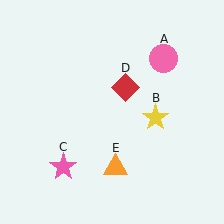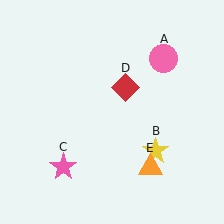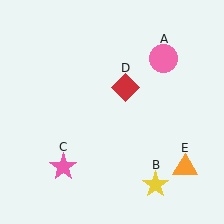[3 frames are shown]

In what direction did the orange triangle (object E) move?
The orange triangle (object E) moved right.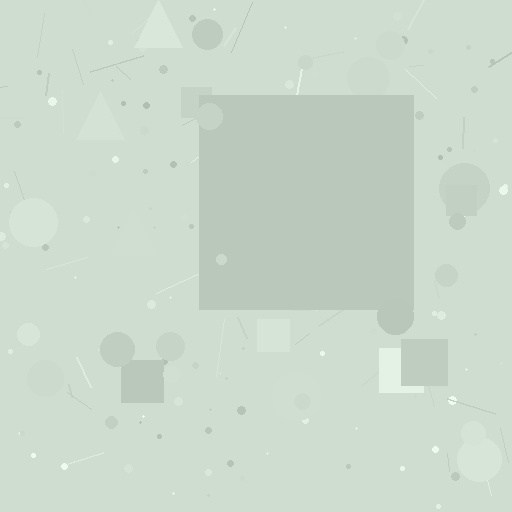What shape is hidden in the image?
A square is hidden in the image.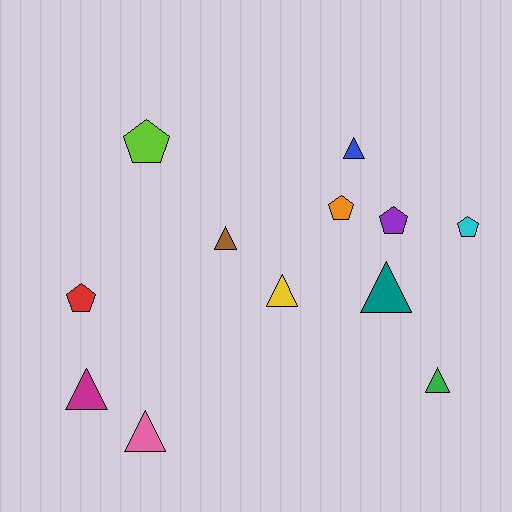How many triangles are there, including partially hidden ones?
There are 7 triangles.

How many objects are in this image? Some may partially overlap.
There are 12 objects.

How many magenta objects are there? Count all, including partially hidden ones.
There is 1 magenta object.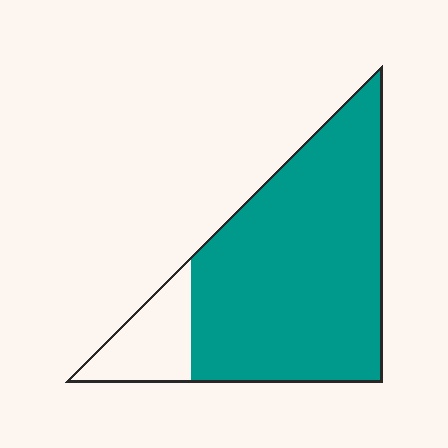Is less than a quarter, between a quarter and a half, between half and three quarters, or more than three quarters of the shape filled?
More than three quarters.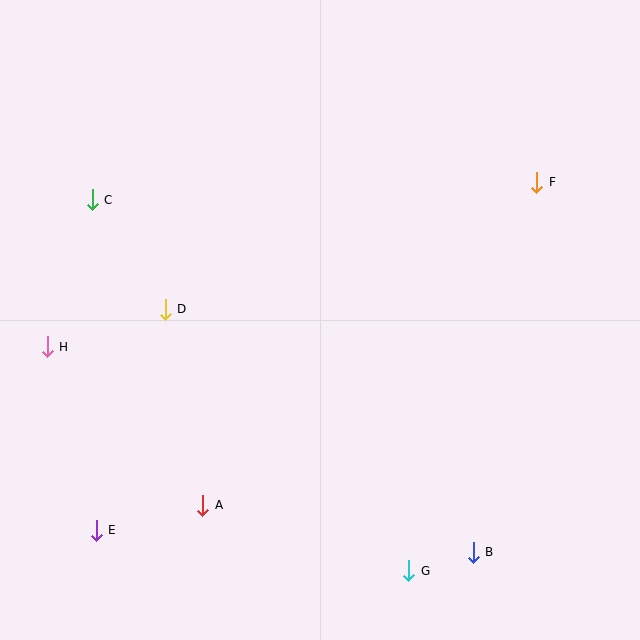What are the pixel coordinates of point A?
Point A is at (203, 505).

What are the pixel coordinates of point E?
Point E is at (96, 530).